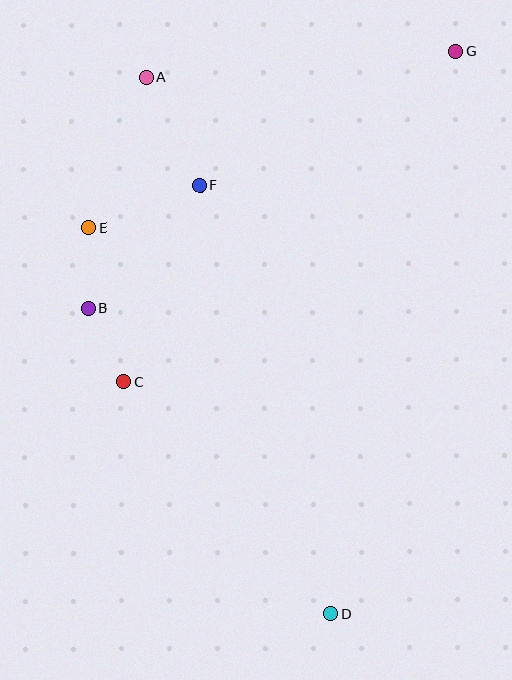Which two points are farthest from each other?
Points D and G are farthest from each other.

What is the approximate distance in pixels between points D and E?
The distance between D and E is approximately 456 pixels.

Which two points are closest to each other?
Points B and E are closest to each other.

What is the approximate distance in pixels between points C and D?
The distance between C and D is approximately 310 pixels.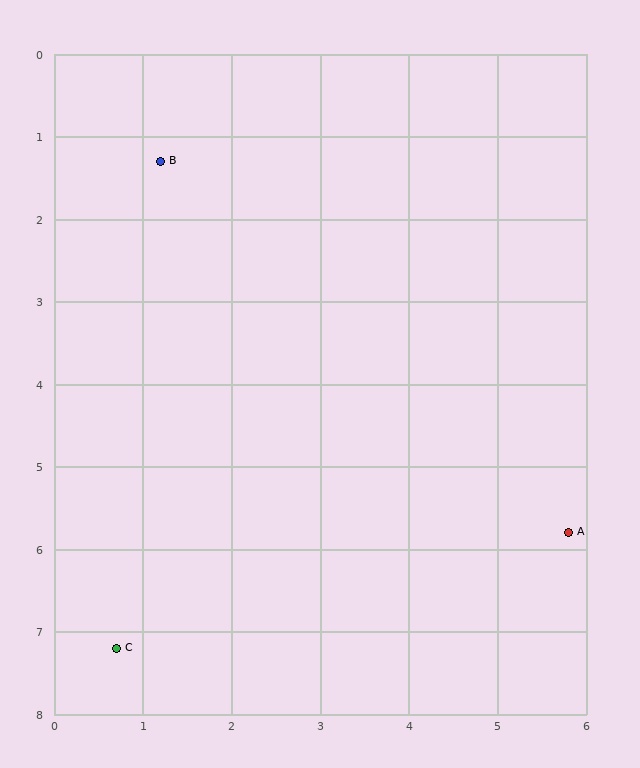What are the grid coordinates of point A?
Point A is at approximately (5.8, 5.8).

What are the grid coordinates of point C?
Point C is at approximately (0.7, 7.2).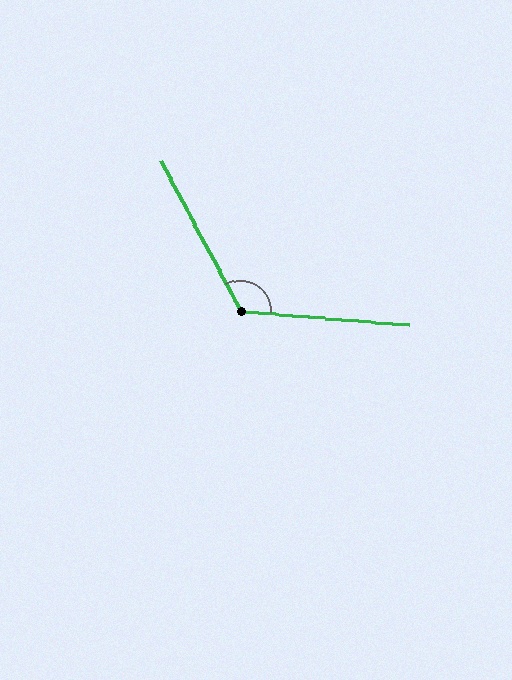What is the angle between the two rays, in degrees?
Approximately 123 degrees.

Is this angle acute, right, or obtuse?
It is obtuse.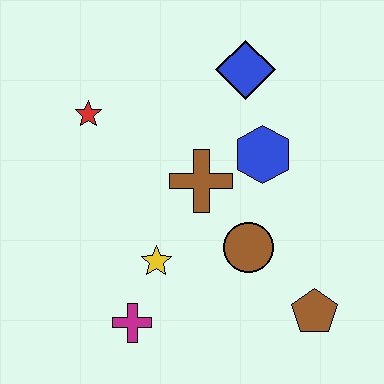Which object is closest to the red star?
The brown cross is closest to the red star.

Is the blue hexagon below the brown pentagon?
No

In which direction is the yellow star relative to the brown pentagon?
The yellow star is to the left of the brown pentagon.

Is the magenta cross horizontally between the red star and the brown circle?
Yes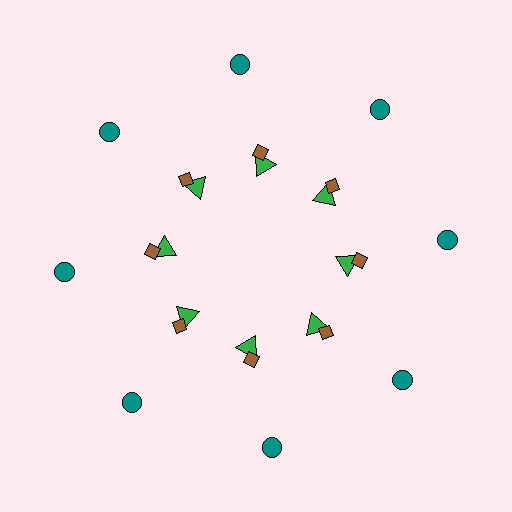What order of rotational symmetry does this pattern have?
This pattern has 8-fold rotational symmetry.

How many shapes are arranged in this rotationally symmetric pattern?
There are 24 shapes, arranged in 8 groups of 3.